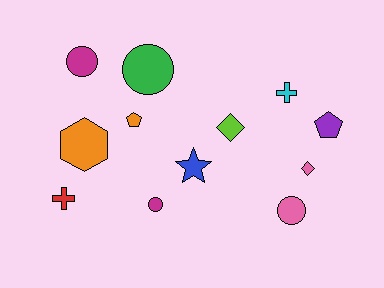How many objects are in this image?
There are 12 objects.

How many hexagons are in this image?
There is 1 hexagon.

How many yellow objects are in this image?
There are no yellow objects.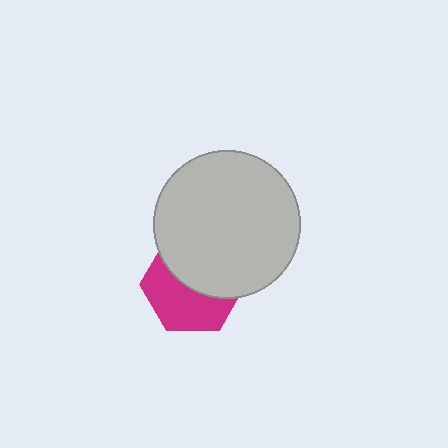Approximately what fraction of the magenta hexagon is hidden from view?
Roughly 50% of the magenta hexagon is hidden behind the light gray circle.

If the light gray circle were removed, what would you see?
You would see the complete magenta hexagon.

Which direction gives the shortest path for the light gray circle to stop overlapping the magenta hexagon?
Moving up gives the shortest separation.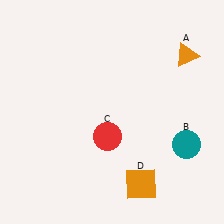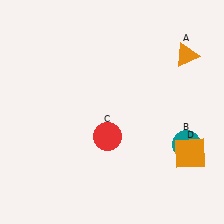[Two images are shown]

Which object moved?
The orange square (D) moved right.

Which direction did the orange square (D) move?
The orange square (D) moved right.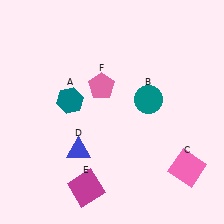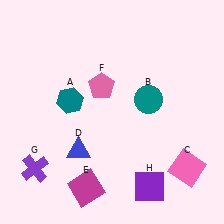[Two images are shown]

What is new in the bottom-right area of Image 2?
A purple square (H) was added in the bottom-right area of Image 2.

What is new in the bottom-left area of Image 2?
A purple cross (G) was added in the bottom-left area of Image 2.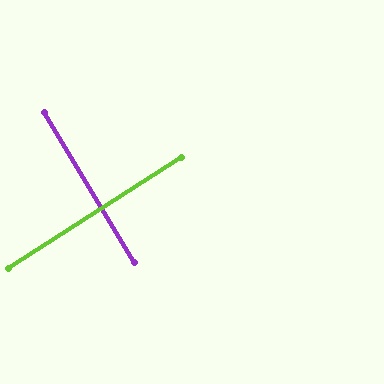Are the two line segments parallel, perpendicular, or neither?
Perpendicular — they meet at approximately 88°.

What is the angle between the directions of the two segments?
Approximately 88 degrees.